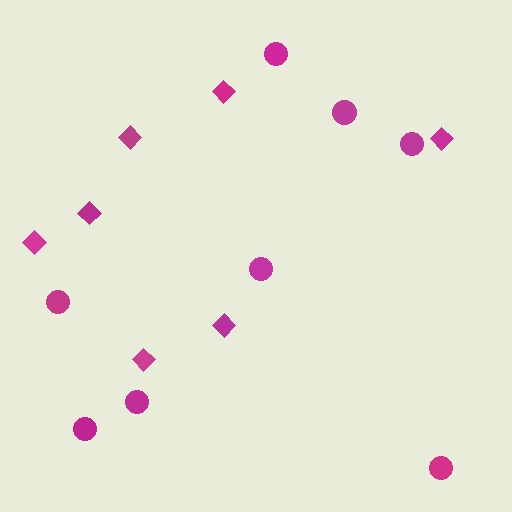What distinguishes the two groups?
There are 2 groups: one group of circles (8) and one group of diamonds (7).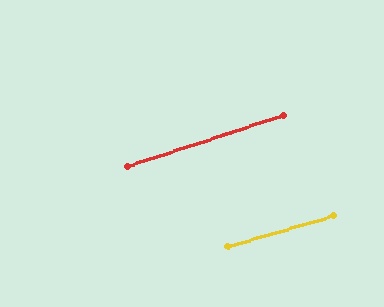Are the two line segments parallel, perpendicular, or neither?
Parallel — their directions differ by only 1.6°.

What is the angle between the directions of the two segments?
Approximately 2 degrees.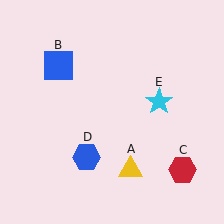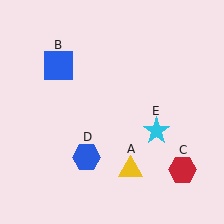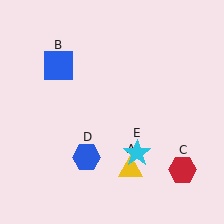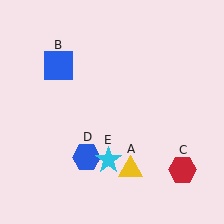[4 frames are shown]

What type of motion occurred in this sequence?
The cyan star (object E) rotated clockwise around the center of the scene.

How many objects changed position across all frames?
1 object changed position: cyan star (object E).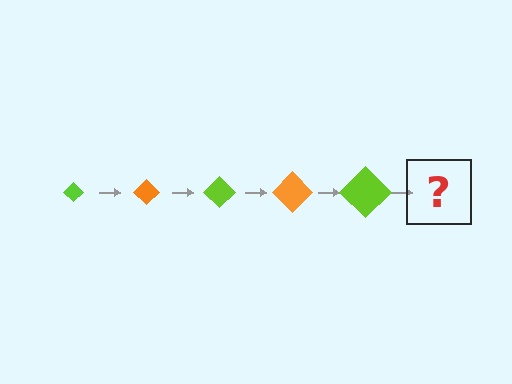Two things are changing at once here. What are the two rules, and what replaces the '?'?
The two rules are that the diamond grows larger each step and the color cycles through lime and orange. The '?' should be an orange diamond, larger than the previous one.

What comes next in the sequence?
The next element should be an orange diamond, larger than the previous one.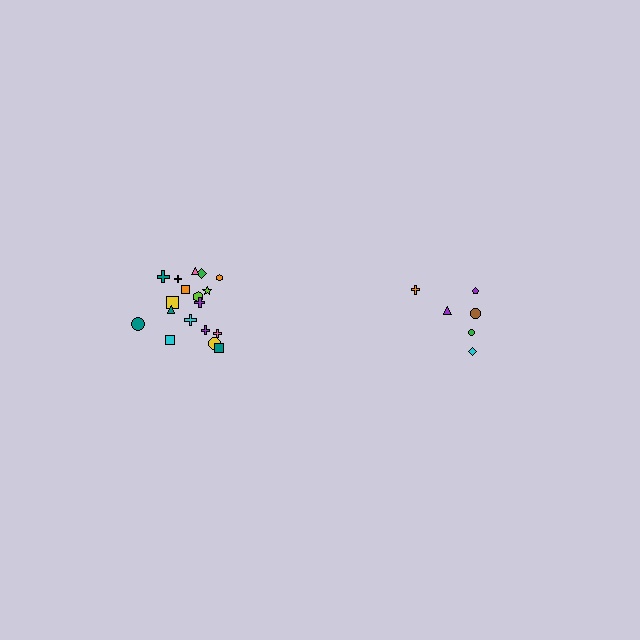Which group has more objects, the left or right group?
The left group.